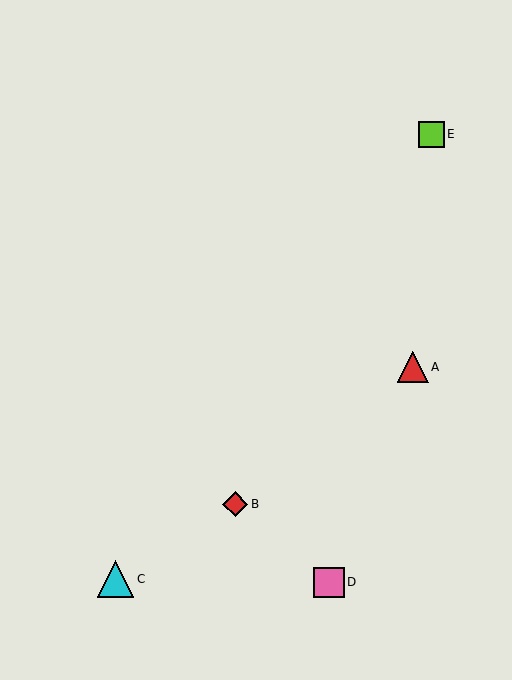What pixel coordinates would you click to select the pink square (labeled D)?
Click at (329, 583) to select the pink square D.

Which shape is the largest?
The cyan triangle (labeled C) is the largest.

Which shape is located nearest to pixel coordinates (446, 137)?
The lime square (labeled E) at (431, 134) is nearest to that location.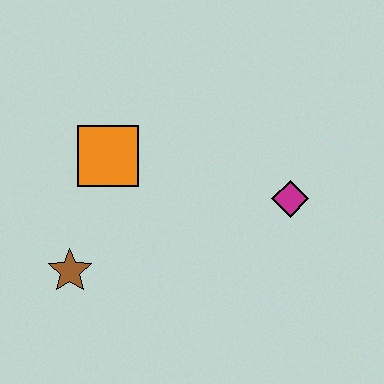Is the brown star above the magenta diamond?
No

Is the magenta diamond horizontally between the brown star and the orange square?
No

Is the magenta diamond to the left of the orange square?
No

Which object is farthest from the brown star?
The magenta diamond is farthest from the brown star.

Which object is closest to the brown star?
The orange square is closest to the brown star.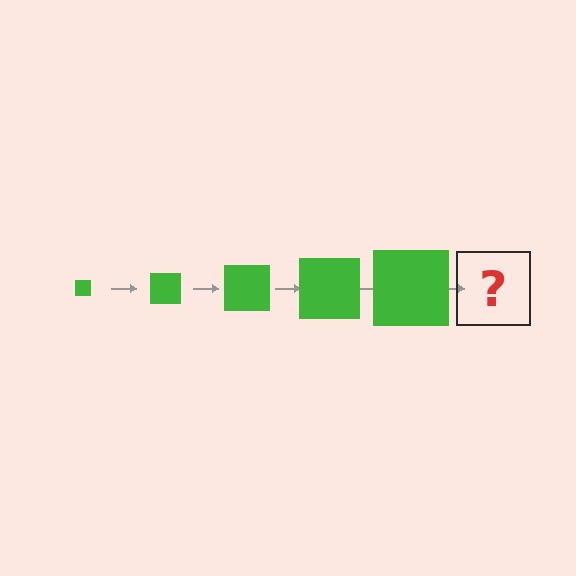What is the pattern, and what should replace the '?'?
The pattern is that the square gets progressively larger each step. The '?' should be a green square, larger than the previous one.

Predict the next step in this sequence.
The next step is a green square, larger than the previous one.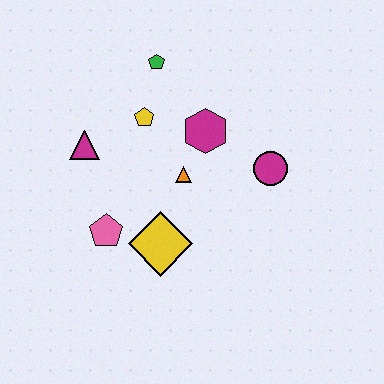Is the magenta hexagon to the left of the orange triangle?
No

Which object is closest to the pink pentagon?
The yellow diamond is closest to the pink pentagon.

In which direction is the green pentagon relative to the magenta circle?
The green pentagon is to the left of the magenta circle.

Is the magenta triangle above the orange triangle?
Yes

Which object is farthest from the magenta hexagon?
The pink pentagon is farthest from the magenta hexagon.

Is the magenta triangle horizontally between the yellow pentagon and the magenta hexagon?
No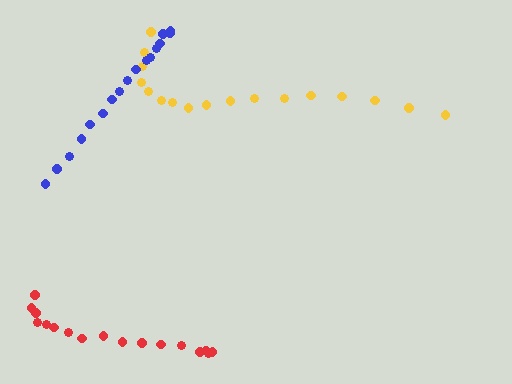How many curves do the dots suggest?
There are 3 distinct paths.